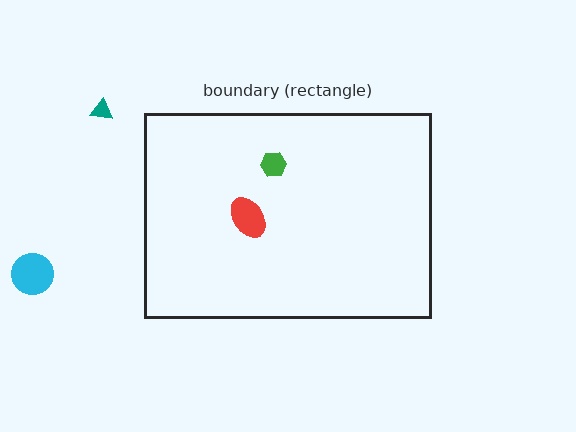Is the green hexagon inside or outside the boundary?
Inside.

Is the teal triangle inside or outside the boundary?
Outside.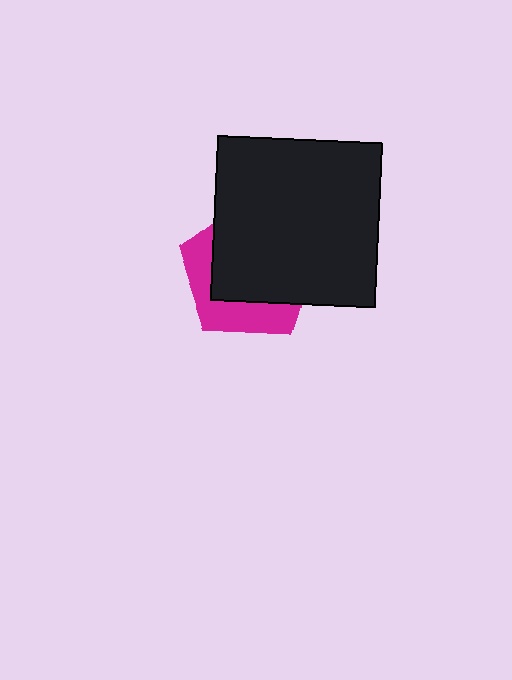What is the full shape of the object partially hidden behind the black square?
The partially hidden object is a magenta pentagon.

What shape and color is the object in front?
The object in front is a black square.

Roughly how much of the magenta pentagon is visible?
A small part of it is visible (roughly 34%).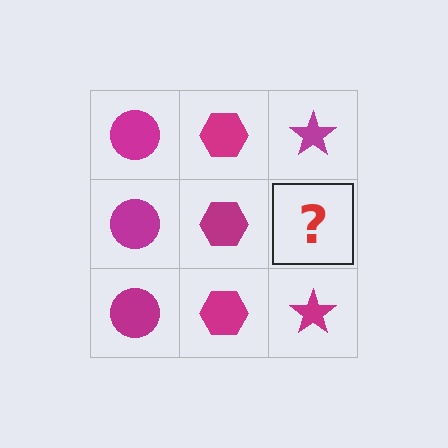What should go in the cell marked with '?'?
The missing cell should contain a magenta star.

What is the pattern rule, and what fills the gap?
The rule is that each column has a consistent shape. The gap should be filled with a magenta star.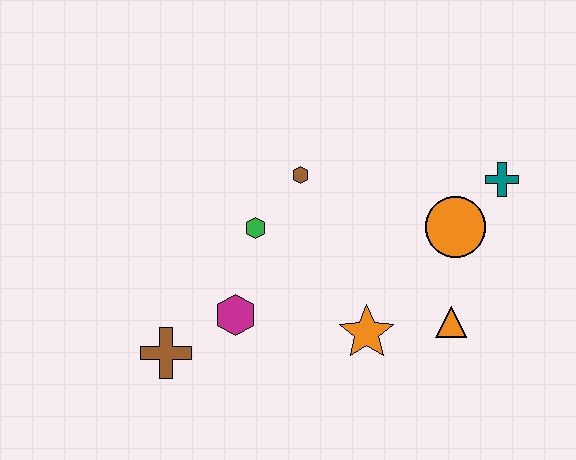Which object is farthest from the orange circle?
The brown cross is farthest from the orange circle.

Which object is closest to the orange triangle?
The orange star is closest to the orange triangle.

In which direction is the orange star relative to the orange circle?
The orange star is below the orange circle.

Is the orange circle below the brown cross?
No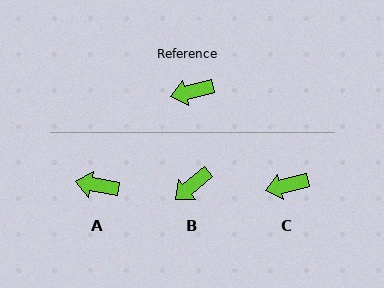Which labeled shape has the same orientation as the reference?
C.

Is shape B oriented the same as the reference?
No, it is off by about 25 degrees.